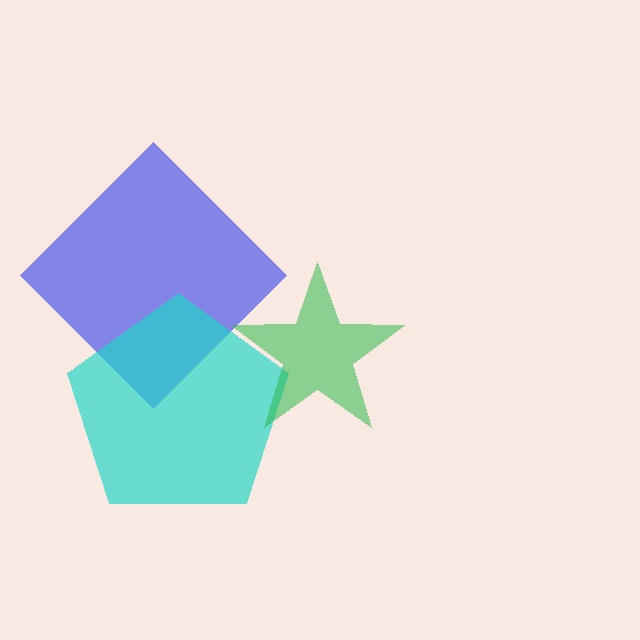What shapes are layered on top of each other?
The layered shapes are: a blue diamond, a cyan pentagon, a green star.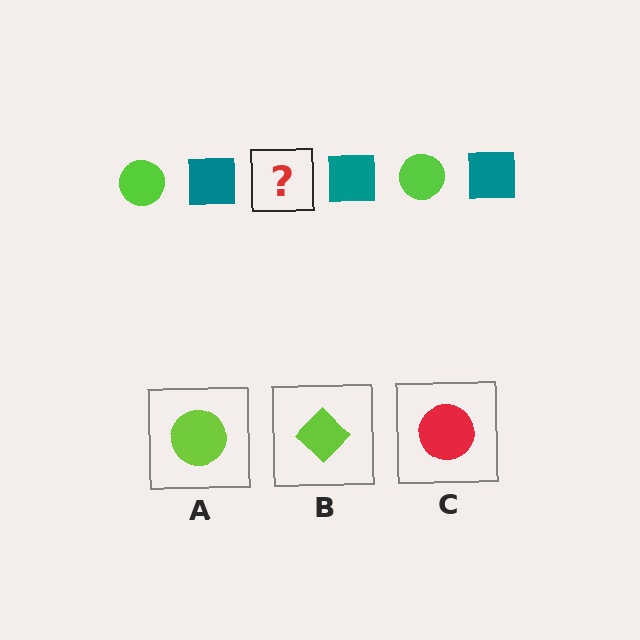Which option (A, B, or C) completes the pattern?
A.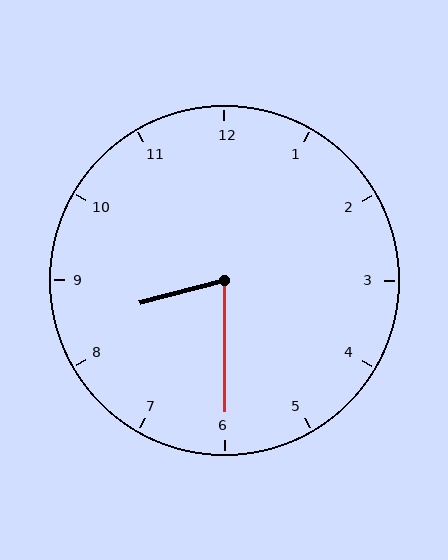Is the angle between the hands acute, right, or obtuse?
It is acute.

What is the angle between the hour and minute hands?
Approximately 75 degrees.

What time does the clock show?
8:30.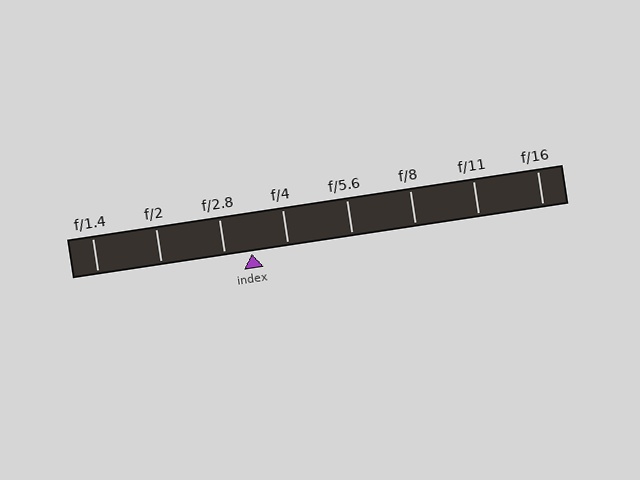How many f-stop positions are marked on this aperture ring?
There are 8 f-stop positions marked.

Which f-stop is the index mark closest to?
The index mark is closest to f/2.8.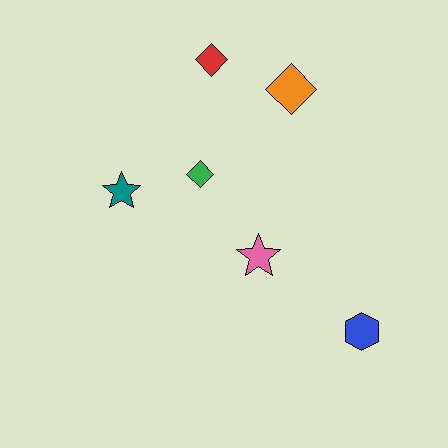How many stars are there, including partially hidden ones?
There are 2 stars.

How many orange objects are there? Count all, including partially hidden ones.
There is 1 orange object.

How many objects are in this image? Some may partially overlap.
There are 6 objects.